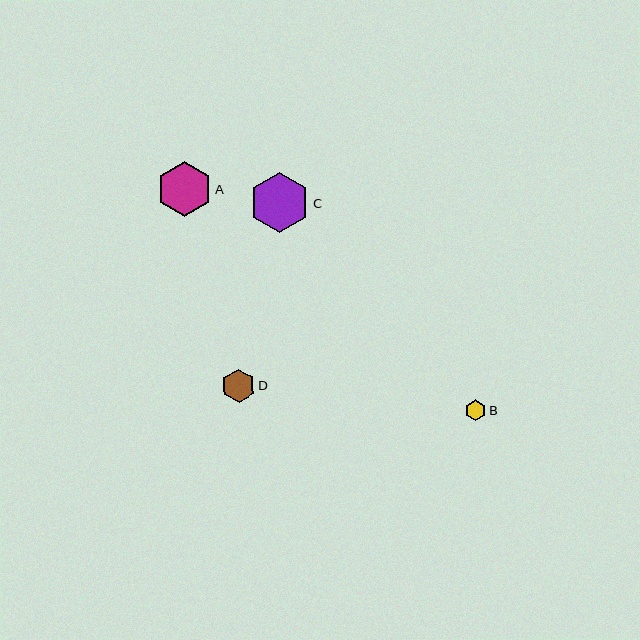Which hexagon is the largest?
Hexagon C is the largest with a size of approximately 60 pixels.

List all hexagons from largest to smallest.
From largest to smallest: C, A, D, B.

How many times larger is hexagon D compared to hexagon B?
Hexagon D is approximately 1.6 times the size of hexagon B.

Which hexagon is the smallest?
Hexagon B is the smallest with a size of approximately 21 pixels.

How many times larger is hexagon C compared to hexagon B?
Hexagon C is approximately 2.8 times the size of hexagon B.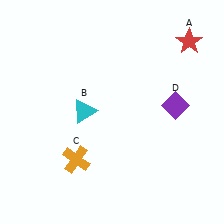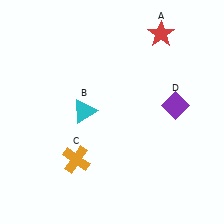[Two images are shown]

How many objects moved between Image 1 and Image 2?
1 object moved between the two images.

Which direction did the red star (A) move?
The red star (A) moved left.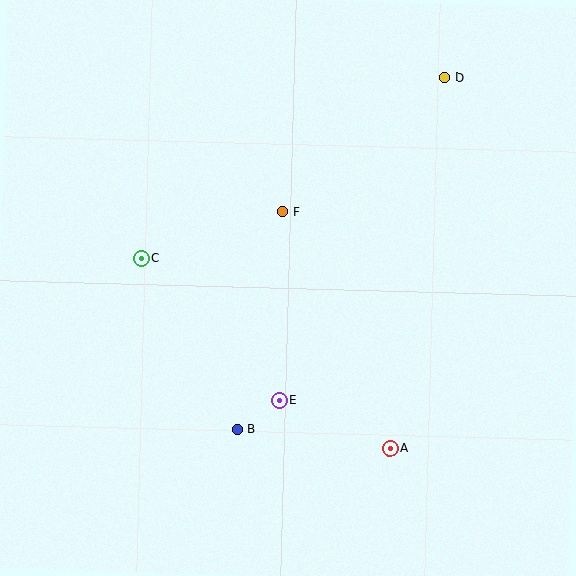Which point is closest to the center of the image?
Point F at (283, 212) is closest to the center.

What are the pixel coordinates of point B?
Point B is at (237, 429).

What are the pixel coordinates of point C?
Point C is at (141, 258).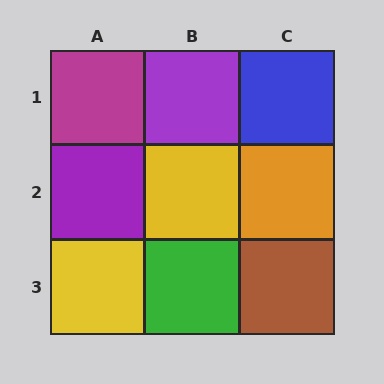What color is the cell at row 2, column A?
Purple.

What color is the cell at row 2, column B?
Yellow.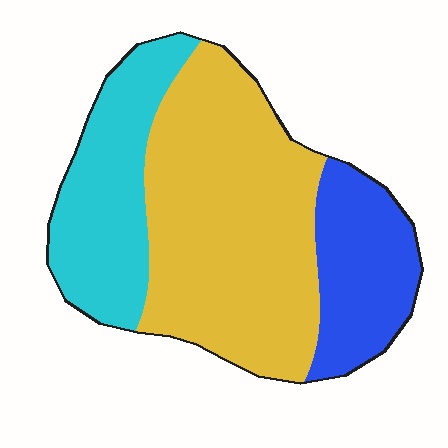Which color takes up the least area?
Blue, at roughly 20%.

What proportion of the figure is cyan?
Cyan covers around 25% of the figure.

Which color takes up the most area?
Yellow, at roughly 55%.